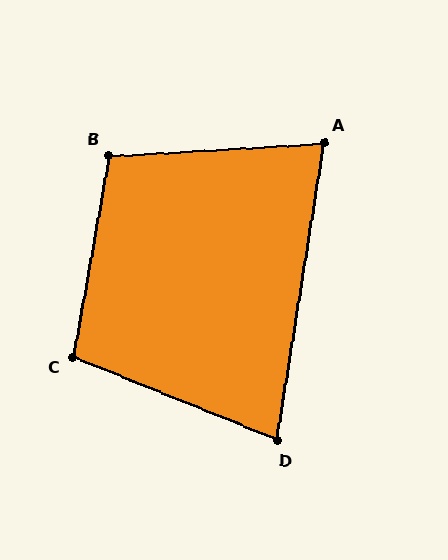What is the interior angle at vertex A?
Approximately 78 degrees (acute).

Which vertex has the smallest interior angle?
D, at approximately 77 degrees.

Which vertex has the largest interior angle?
B, at approximately 103 degrees.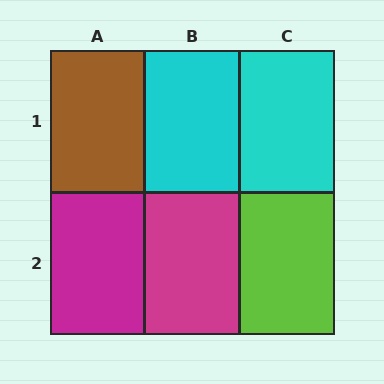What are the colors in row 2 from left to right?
Magenta, magenta, lime.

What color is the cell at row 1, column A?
Brown.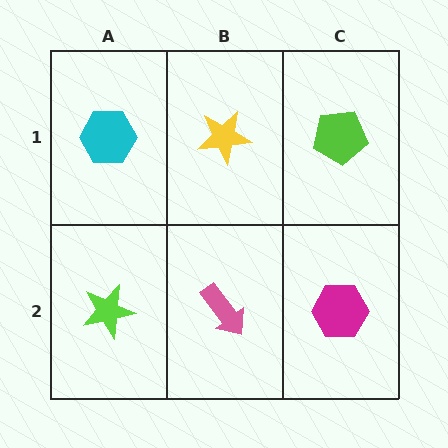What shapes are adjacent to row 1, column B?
A pink arrow (row 2, column B), a cyan hexagon (row 1, column A), a lime pentagon (row 1, column C).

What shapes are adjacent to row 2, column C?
A lime pentagon (row 1, column C), a pink arrow (row 2, column B).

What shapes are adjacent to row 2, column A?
A cyan hexagon (row 1, column A), a pink arrow (row 2, column B).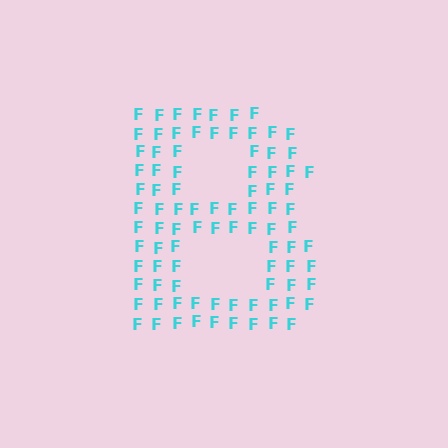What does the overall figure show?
The overall figure shows the letter B.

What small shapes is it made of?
It is made of small letter F's.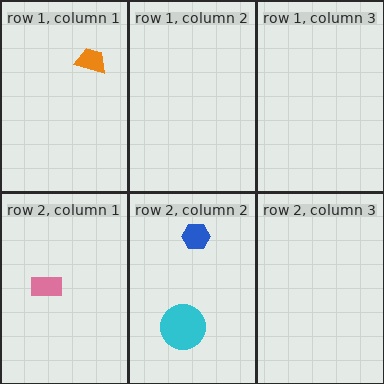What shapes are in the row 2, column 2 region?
The blue hexagon, the cyan circle.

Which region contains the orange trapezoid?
The row 1, column 1 region.